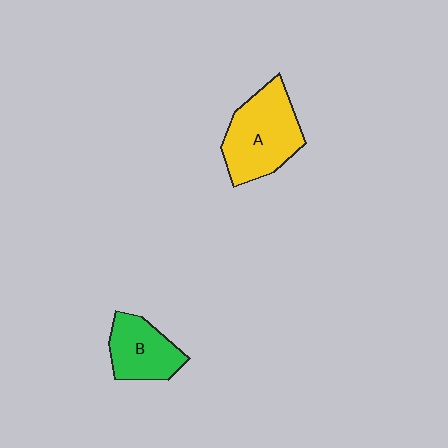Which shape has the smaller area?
Shape B (green).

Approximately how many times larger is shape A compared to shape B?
Approximately 1.5 times.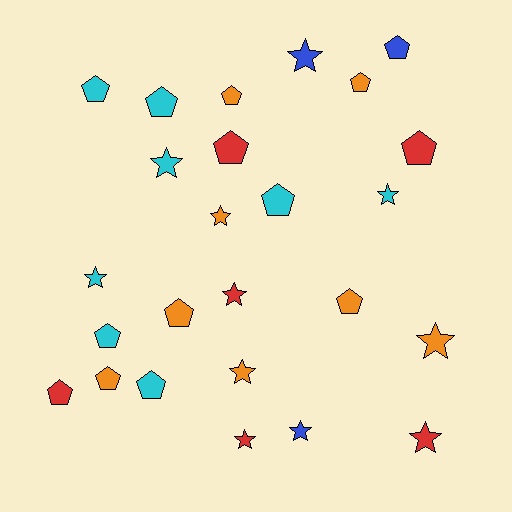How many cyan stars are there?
There are 3 cyan stars.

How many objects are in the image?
There are 25 objects.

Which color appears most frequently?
Cyan, with 8 objects.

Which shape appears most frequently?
Pentagon, with 14 objects.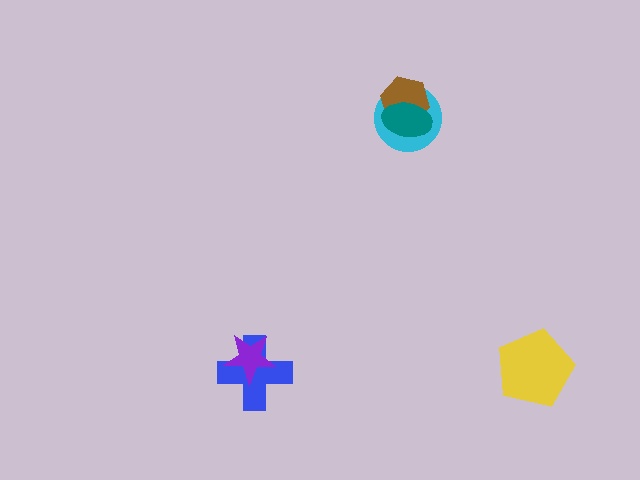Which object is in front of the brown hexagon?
The teal ellipse is in front of the brown hexagon.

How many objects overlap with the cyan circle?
2 objects overlap with the cyan circle.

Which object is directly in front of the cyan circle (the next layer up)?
The brown hexagon is directly in front of the cyan circle.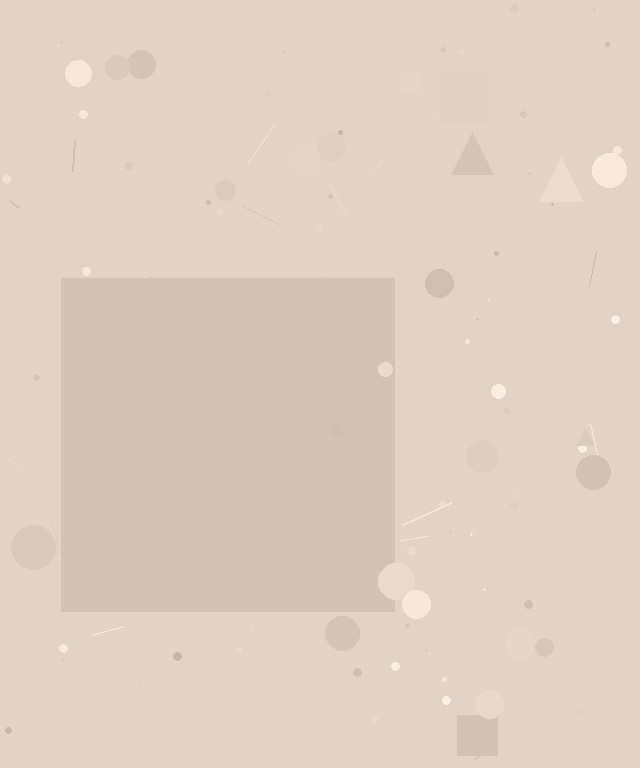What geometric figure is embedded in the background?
A square is embedded in the background.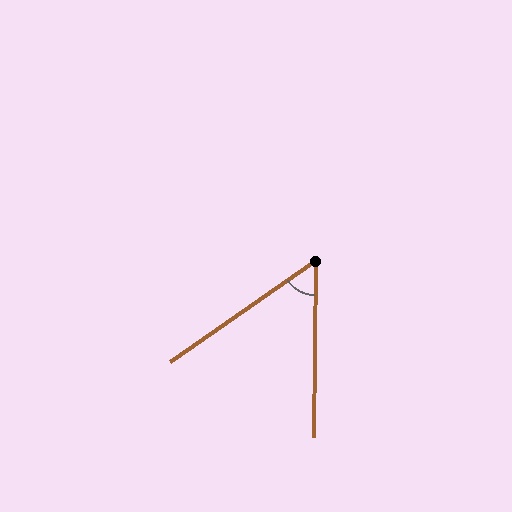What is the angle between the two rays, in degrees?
Approximately 54 degrees.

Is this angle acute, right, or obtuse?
It is acute.